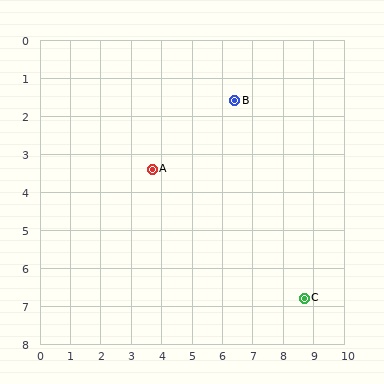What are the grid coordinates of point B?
Point B is at approximately (6.4, 1.6).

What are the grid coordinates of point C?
Point C is at approximately (8.7, 6.8).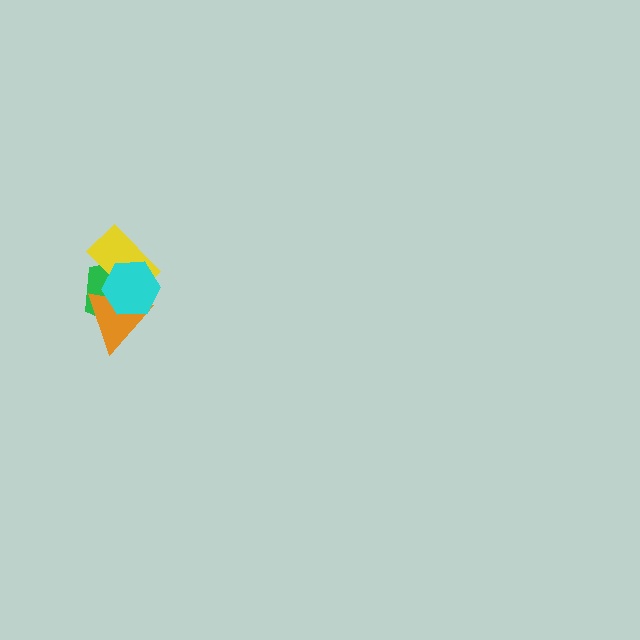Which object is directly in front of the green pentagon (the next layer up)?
The orange triangle is directly in front of the green pentagon.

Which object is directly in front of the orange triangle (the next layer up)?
The yellow rectangle is directly in front of the orange triangle.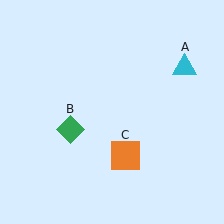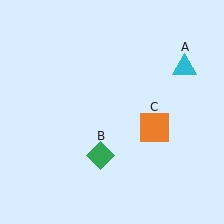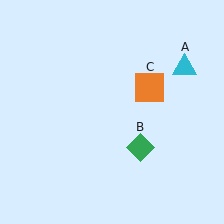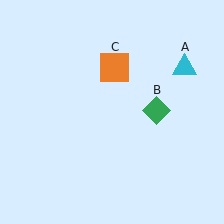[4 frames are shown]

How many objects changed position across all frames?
2 objects changed position: green diamond (object B), orange square (object C).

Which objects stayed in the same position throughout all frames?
Cyan triangle (object A) remained stationary.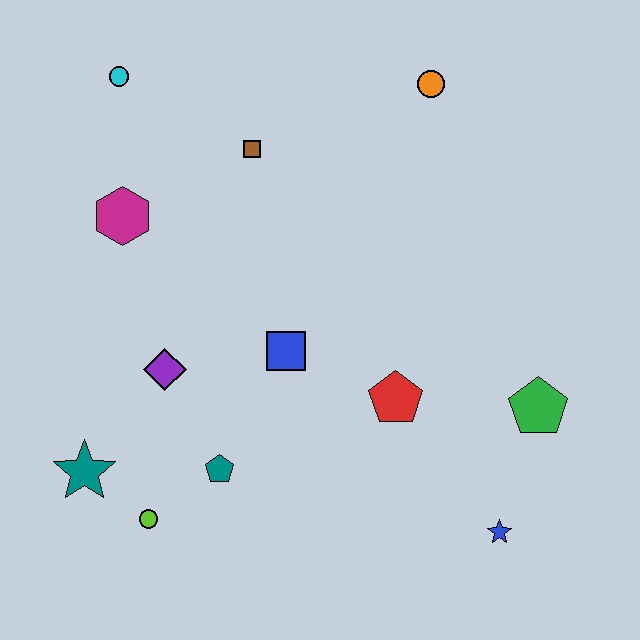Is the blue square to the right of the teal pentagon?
Yes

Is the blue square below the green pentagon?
No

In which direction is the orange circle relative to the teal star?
The orange circle is above the teal star.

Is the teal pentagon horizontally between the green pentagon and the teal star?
Yes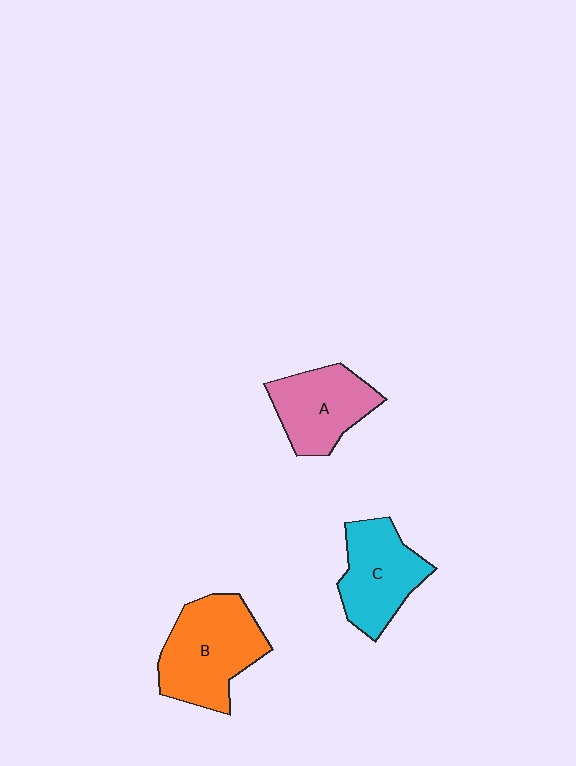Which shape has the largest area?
Shape B (orange).